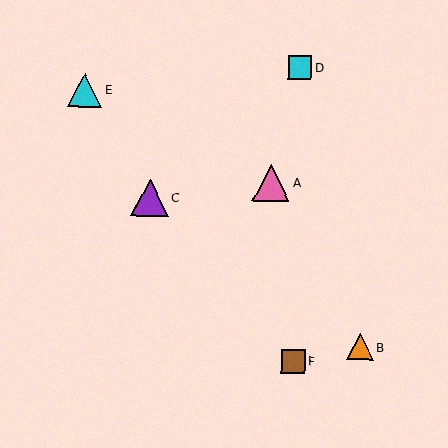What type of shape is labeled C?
Shape C is a purple triangle.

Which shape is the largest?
The purple triangle (labeled C) is the largest.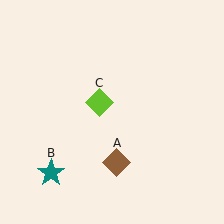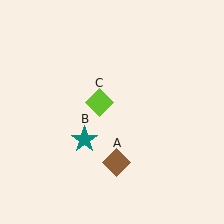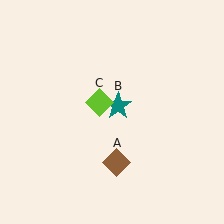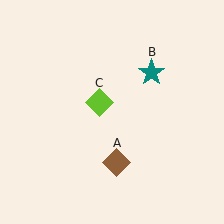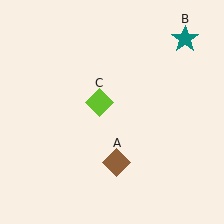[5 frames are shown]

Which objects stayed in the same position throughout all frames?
Brown diamond (object A) and lime diamond (object C) remained stationary.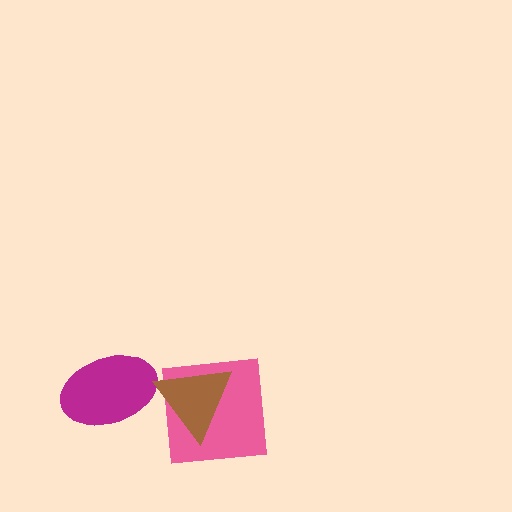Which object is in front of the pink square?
The brown triangle is in front of the pink square.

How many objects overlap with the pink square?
1 object overlaps with the pink square.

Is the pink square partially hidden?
Yes, it is partially covered by another shape.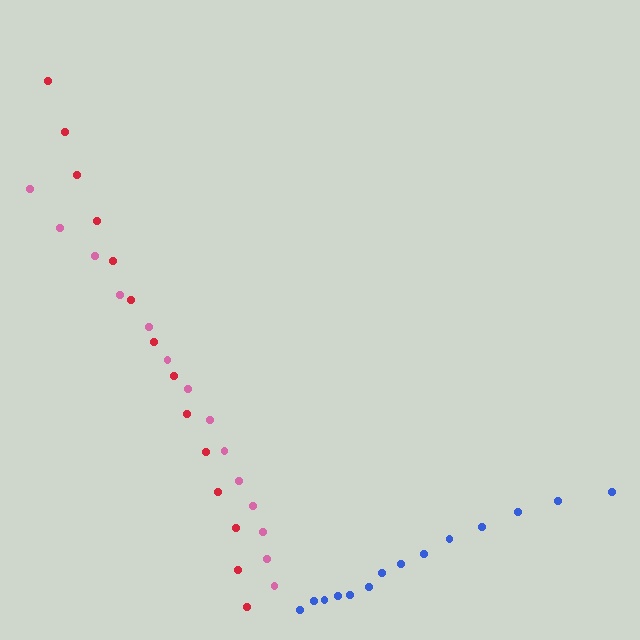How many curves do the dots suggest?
There are 3 distinct paths.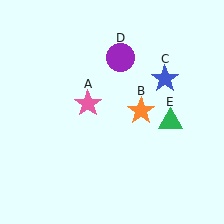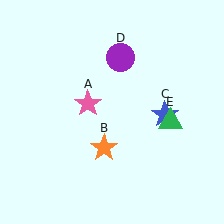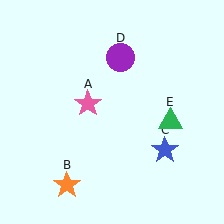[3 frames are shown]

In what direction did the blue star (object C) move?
The blue star (object C) moved down.